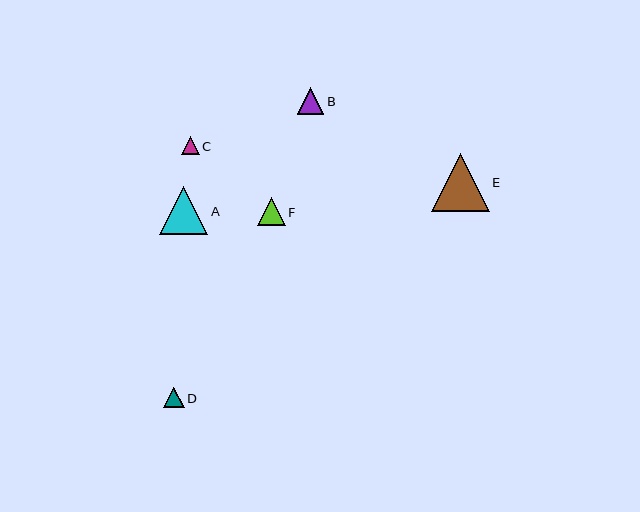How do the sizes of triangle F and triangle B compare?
Triangle F and triangle B are approximately the same size.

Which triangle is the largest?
Triangle E is the largest with a size of approximately 58 pixels.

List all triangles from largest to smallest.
From largest to smallest: E, A, F, B, D, C.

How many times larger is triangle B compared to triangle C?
Triangle B is approximately 1.5 times the size of triangle C.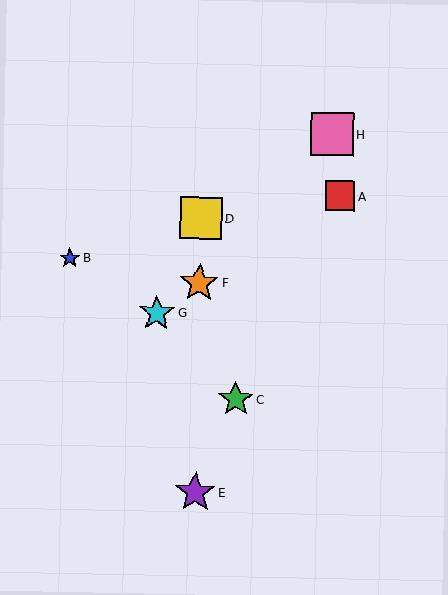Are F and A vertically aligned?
No, F is at x≈199 and A is at x≈340.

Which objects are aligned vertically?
Objects D, E, F are aligned vertically.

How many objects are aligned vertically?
3 objects (D, E, F) are aligned vertically.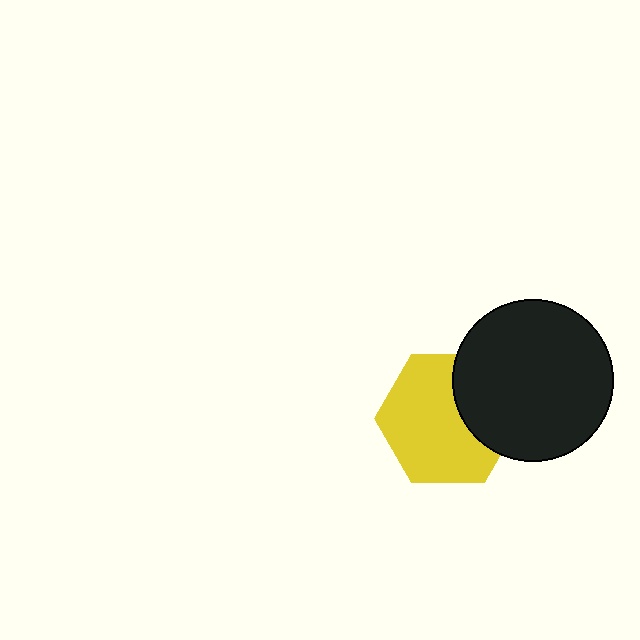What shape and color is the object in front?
The object in front is a black circle.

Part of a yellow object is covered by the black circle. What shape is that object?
It is a hexagon.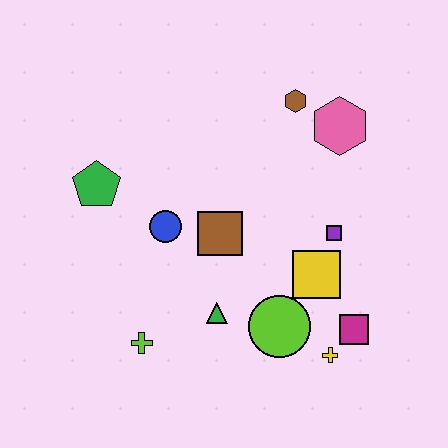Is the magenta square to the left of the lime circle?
No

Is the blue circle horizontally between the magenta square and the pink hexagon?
No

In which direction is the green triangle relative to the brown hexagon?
The green triangle is below the brown hexagon.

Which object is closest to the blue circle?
The brown square is closest to the blue circle.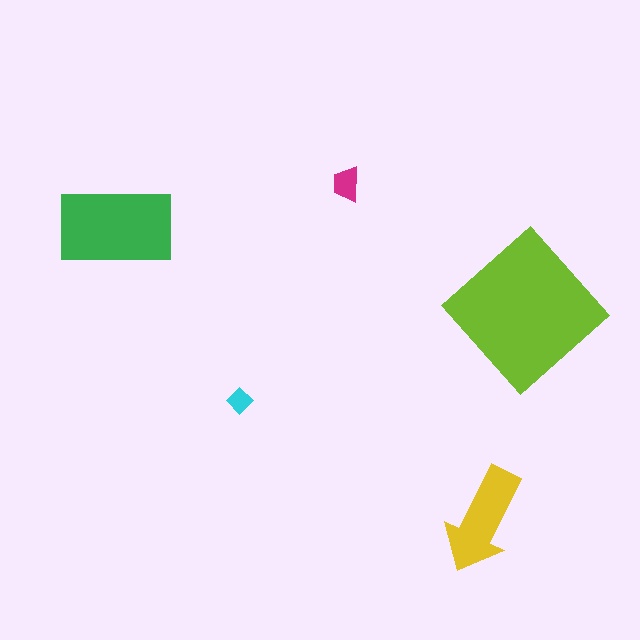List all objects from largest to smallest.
The lime diamond, the green rectangle, the yellow arrow, the magenta trapezoid, the cyan diamond.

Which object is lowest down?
The yellow arrow is bottommost.